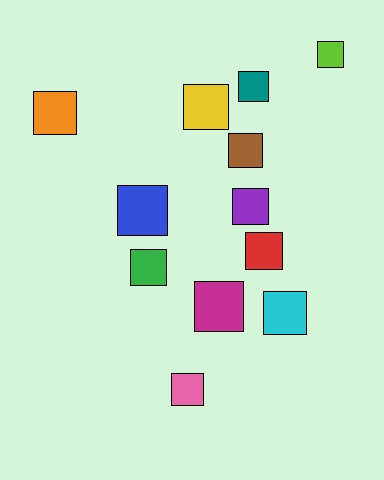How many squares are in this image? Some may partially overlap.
There are 12 squares.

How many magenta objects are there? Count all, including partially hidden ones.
There is 1 magenta object.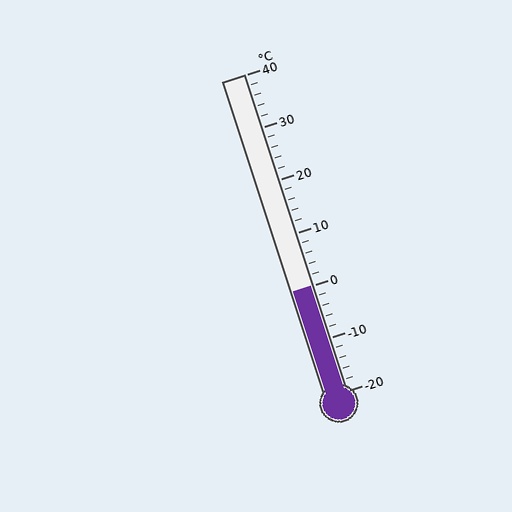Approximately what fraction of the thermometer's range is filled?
The thermometer is filled to approximately 35% of its range.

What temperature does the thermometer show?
The thermometer shows approximately 0°C.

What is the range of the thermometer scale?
The thermometer scale ranges from -20°C to 40°C.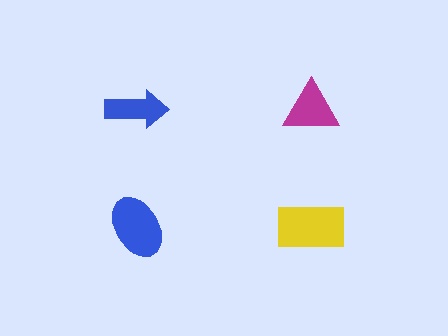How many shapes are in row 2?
2 shapes.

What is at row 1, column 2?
A magenta triangle.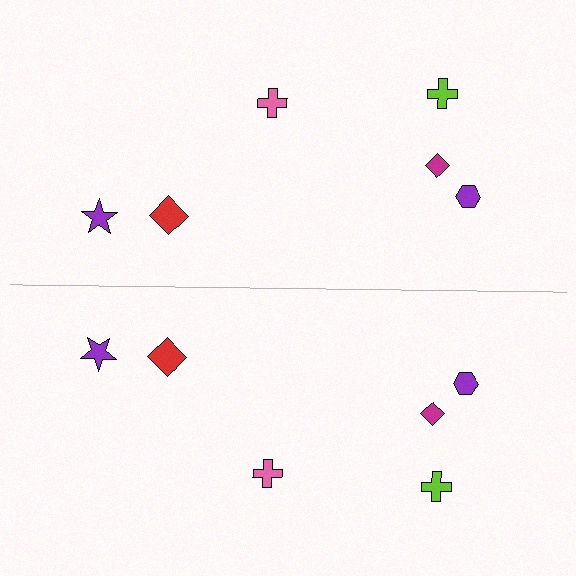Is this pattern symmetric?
Yes, this pattern has bilateral (reflection) symmetry.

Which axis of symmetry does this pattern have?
The pattern has a horizontal axis of symmetry running through the center of the image.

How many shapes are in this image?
There are 12 shapes in this image.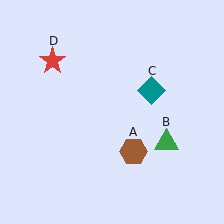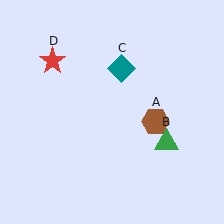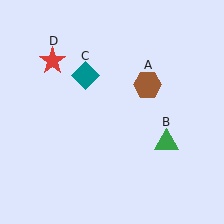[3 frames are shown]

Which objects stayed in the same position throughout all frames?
Green triangle (object B) and red star (object D) remained stationary.